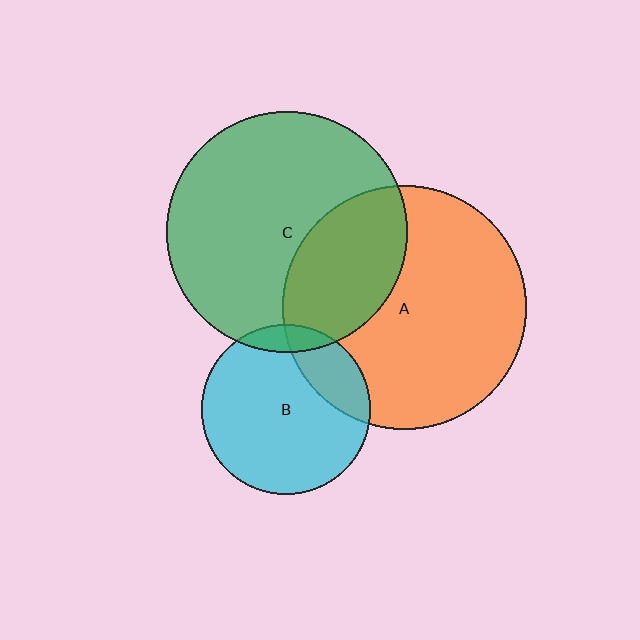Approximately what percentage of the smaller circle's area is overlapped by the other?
Approximately 10%.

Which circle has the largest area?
Circle A (orange).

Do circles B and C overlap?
Yes.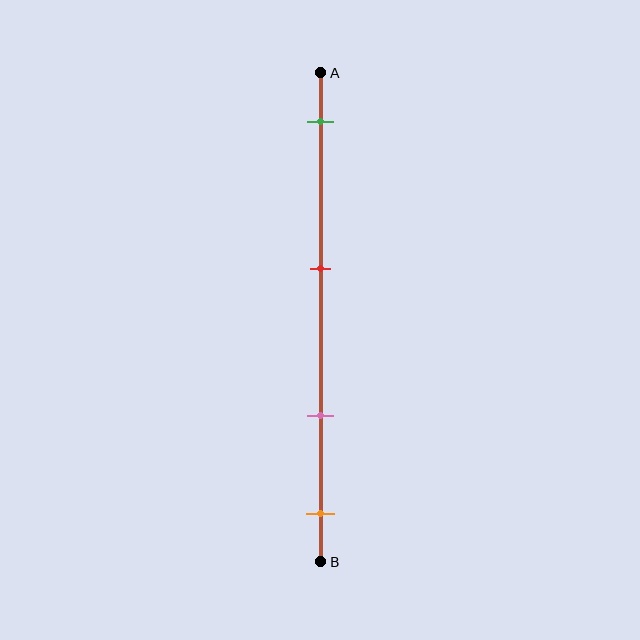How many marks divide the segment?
There are 4 marks dividing the segment.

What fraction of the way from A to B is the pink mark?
The pink mark is approximately 70% (0.7) of the way from A to B.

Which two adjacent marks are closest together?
The pink and orange marks are the closest adjacent pair.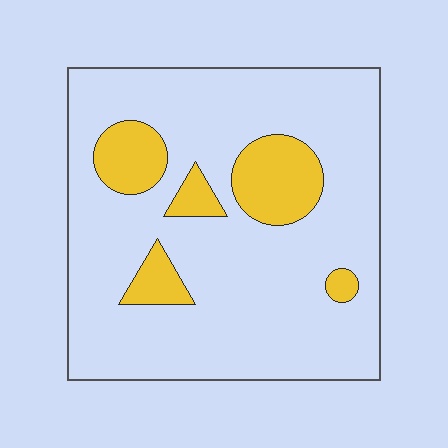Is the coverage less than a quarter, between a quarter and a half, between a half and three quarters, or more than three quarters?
Less than a quarter.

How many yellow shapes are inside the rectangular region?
5.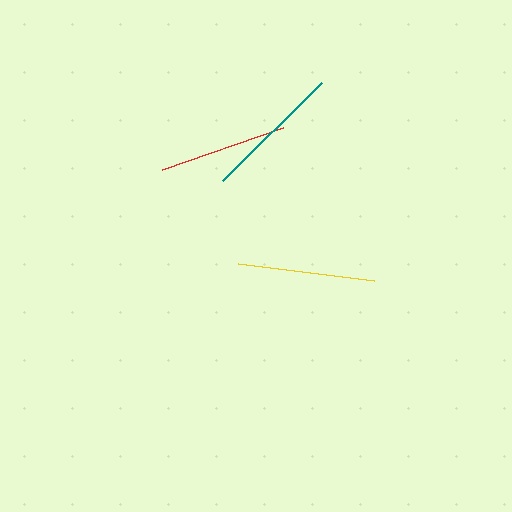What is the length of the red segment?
The red segment is approximately 127 pixels long.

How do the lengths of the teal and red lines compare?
The teal and red lines are approximately the same length.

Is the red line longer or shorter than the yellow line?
The yellow line is longer than the red line.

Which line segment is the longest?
The teal line is the longest at approximately 140 pixels.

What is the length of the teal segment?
The teal segment is approximately 140 pixels long.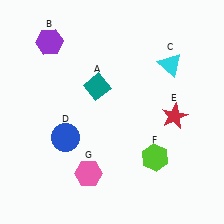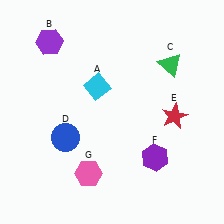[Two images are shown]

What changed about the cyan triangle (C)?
In Image 1, C is cyan. In Image 2, it changed to green.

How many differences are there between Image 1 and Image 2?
There are 3 differences between the two images.